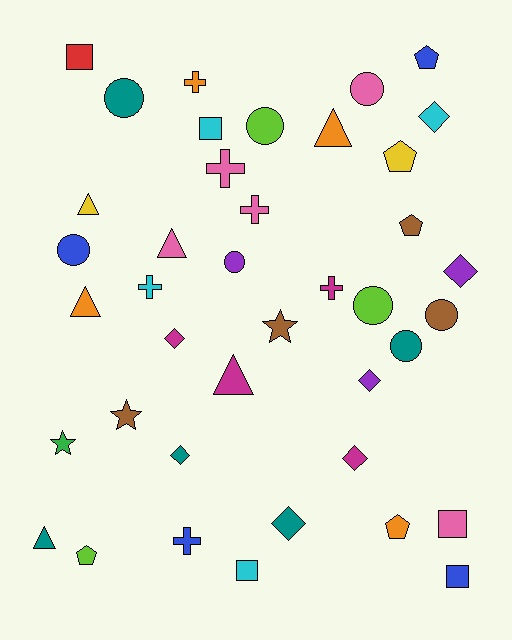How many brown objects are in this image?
There are 4 brown objects.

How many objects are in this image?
There are 40 objects.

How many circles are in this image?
There are 8 circles.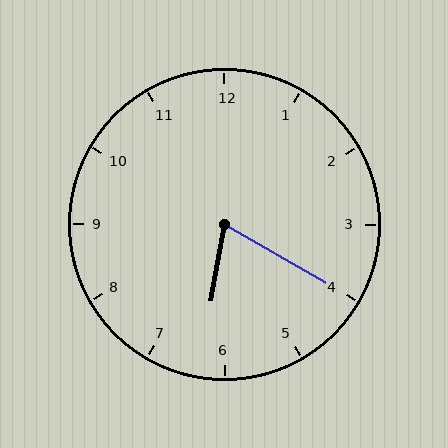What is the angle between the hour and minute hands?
Approximately 70 degrees.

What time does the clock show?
6:20.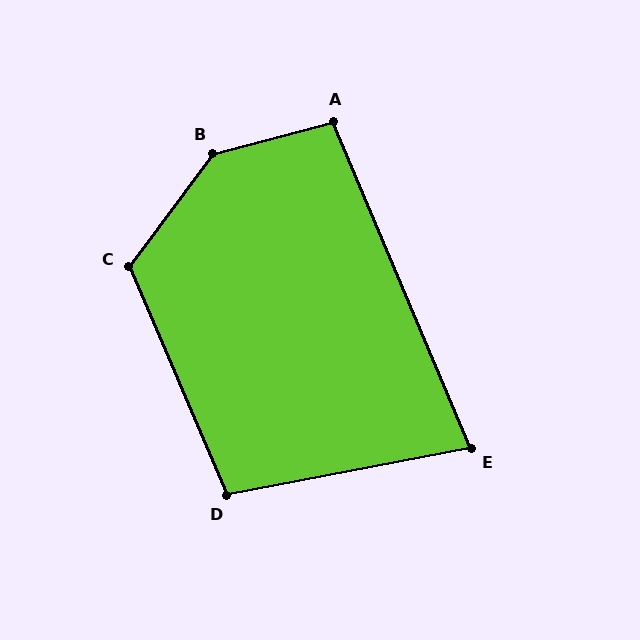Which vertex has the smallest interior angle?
E, at approximately 78 degrees.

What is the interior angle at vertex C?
Approximately 120 degrees (obtuse).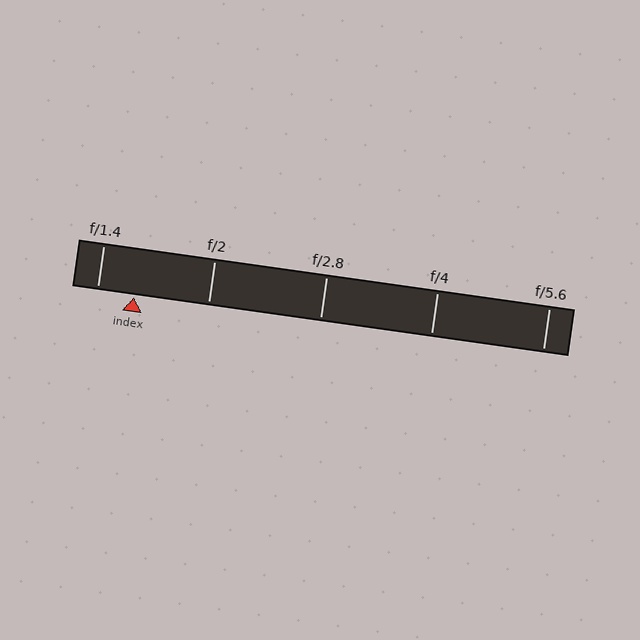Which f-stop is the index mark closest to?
The index mark is closest to f/1.4.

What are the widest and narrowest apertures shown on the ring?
The widest aperture shown is f/1.4 and the narrowest is f/5.6.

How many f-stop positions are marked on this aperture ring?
There are 5 f-stop positions marked.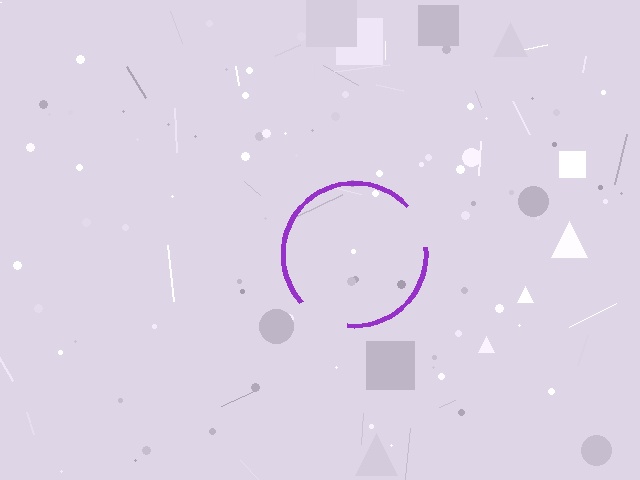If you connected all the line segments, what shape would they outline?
They would outline a circle.